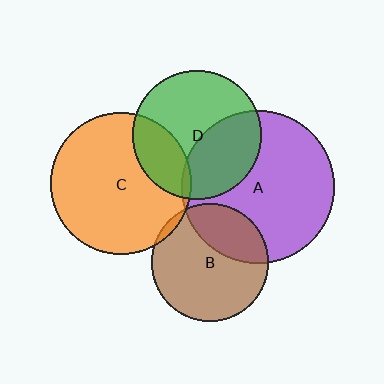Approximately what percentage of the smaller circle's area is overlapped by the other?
Approximately 5%.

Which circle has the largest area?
Circle A (purple).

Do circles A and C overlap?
Yes.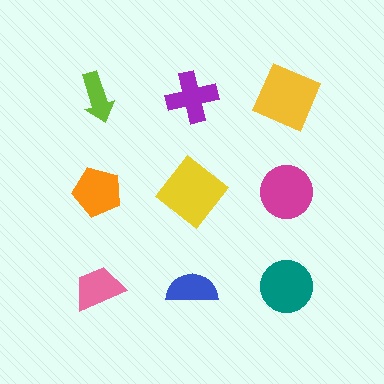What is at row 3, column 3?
A teal circle.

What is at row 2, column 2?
A yellow diamond.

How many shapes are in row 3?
3 shapes.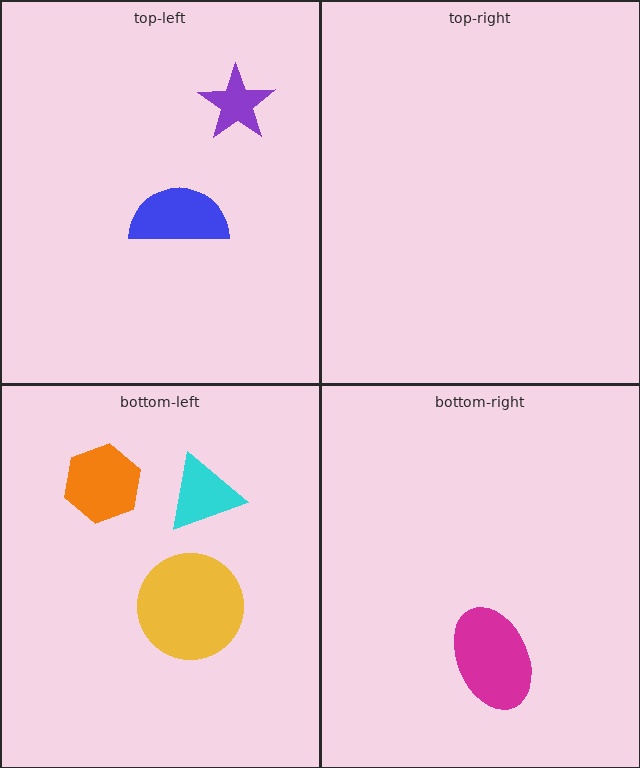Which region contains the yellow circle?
The bottom-left region.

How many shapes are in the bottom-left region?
3.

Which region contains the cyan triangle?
The bottom-left region.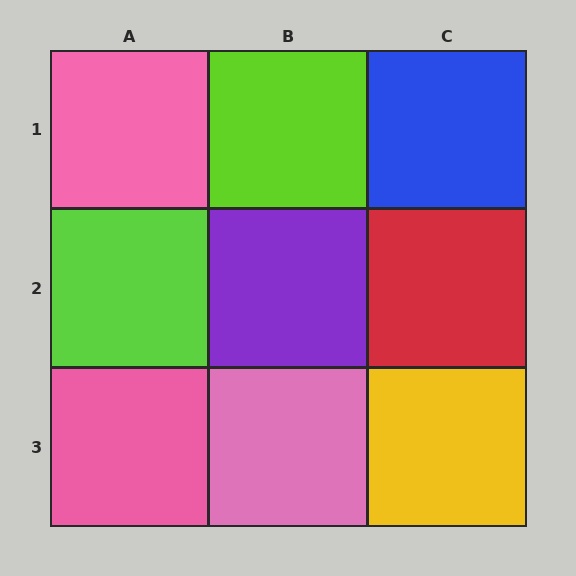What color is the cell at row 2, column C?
Red.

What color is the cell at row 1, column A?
Pink.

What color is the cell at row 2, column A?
Lime.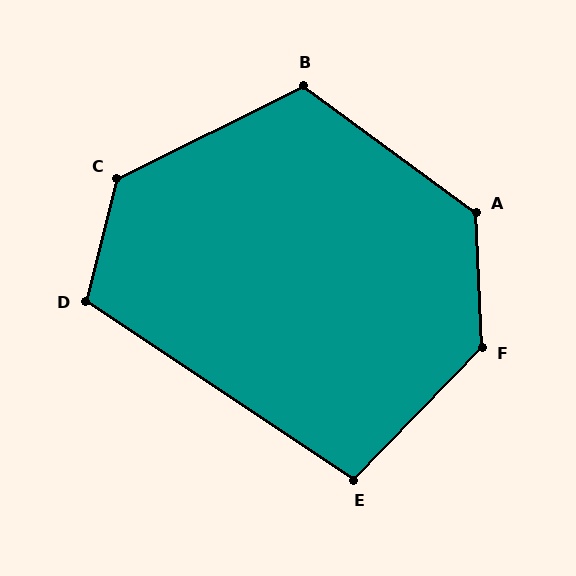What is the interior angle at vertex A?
Approximately 129 degrees (obtuse).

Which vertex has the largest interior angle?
F, at approximately 133 degrees.